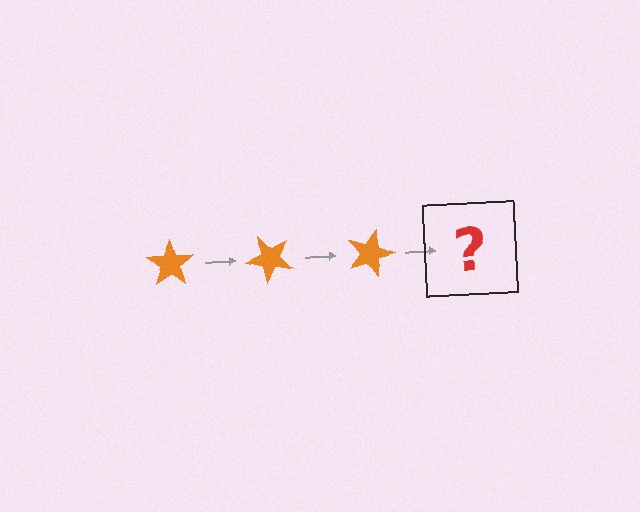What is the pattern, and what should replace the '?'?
The pattern is that the star rotates 45 degrees each step. The '?' should be an orange star rotated 135 degrees.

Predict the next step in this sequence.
The next step is an orange star rotated 135 degrees.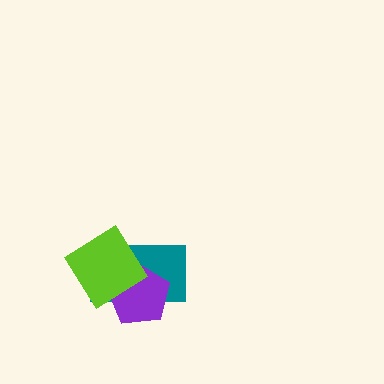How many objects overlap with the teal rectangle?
2 objects overlap with the teal rectangle.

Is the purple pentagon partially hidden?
Yes, it is partially covered by another shape.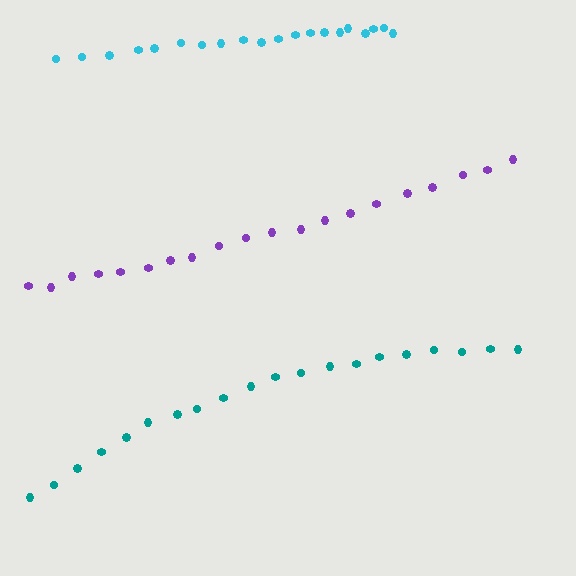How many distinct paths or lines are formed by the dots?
There are 3 distinct paths.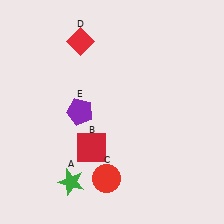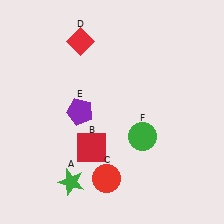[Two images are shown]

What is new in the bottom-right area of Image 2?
A green circle (F) was added in the bottom-right area of Image 2.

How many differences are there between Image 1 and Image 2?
There is 1 difference between the two images.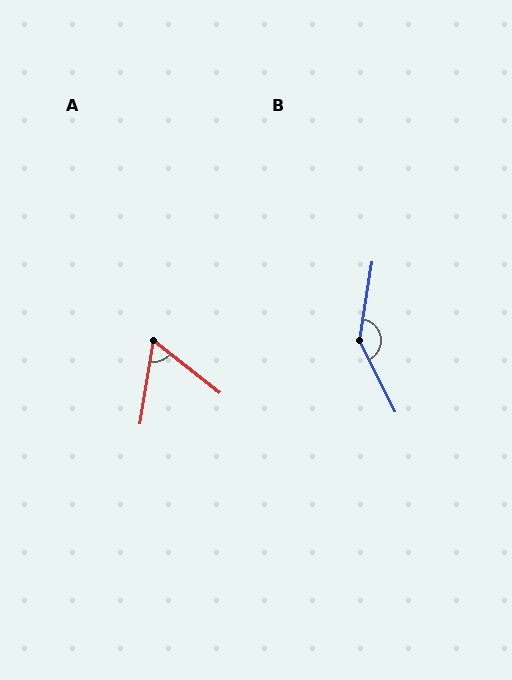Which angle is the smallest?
A, at approximately 61 degrees.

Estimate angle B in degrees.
Approximately 144 degrees.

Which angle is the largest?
B, at approximately 144 degrees.